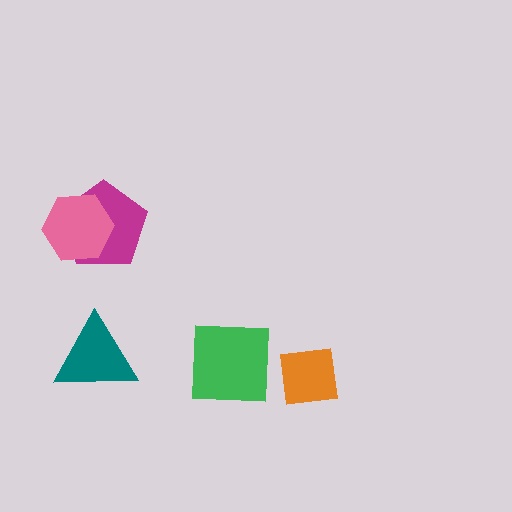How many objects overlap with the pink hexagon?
1 object overlaps with the pink hexagon.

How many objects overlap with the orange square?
0 objects overlap with the orange square.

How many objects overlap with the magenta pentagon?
1 object overlaps with the magenta pentagon.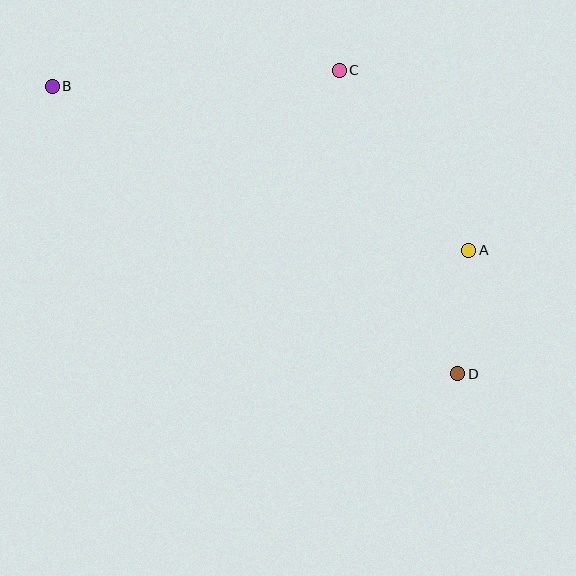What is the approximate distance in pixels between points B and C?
The distance between B and C is approximately 287 pixels.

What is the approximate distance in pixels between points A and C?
The distance between A and C is approximately 221 pixels.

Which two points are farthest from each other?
Points B and D are farthest from each other.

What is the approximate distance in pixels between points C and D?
The distance between C and D is approximately 326 pixels.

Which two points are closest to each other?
Points A and D are closest to each other.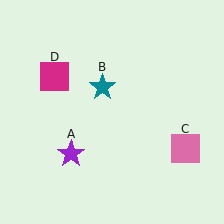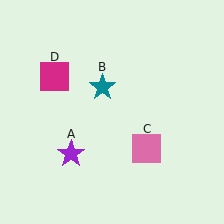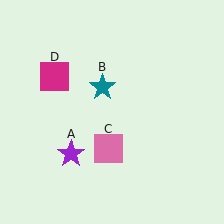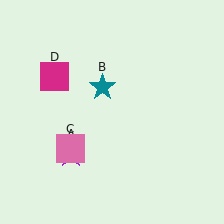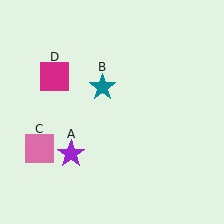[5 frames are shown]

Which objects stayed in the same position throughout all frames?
Purple star (object A) and teal star (object B) and magenta square (object D) remained stationary.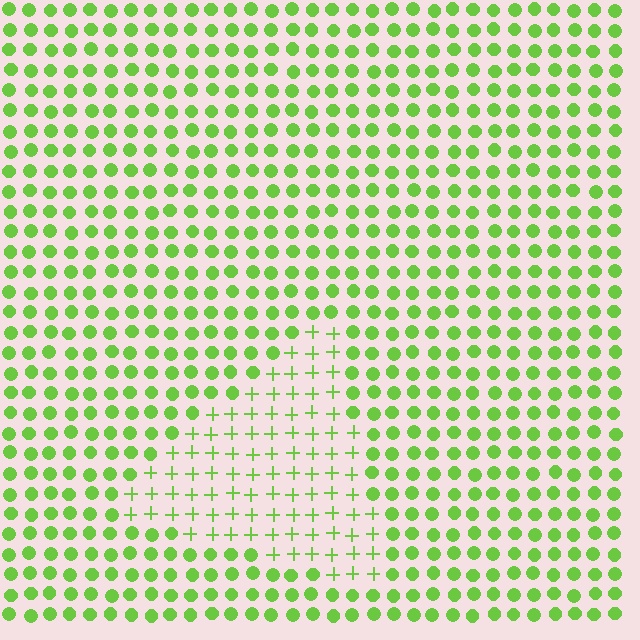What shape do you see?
I see a triangle.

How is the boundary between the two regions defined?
The boundary is defined by a change in element shape: plus signs inside vs. circles outside. All elements share the same color and spacing.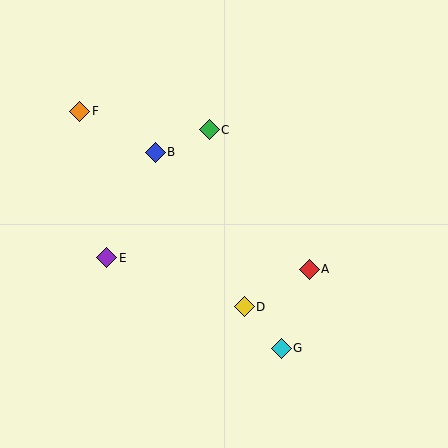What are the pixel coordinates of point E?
Point E is at (107, 258).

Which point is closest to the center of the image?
Point D at (244, 307) is closest to the center.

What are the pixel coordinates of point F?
Point F is at (80, 111).